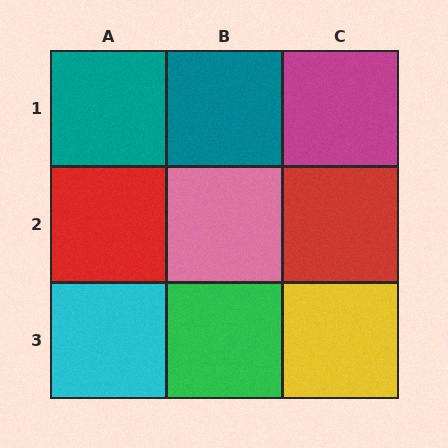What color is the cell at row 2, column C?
Red.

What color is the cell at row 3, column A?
Cyan.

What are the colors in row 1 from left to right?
Teal, teal, magenta.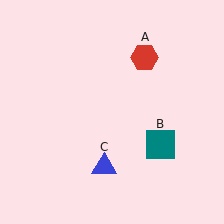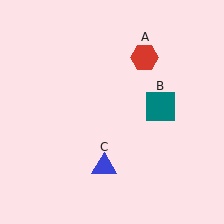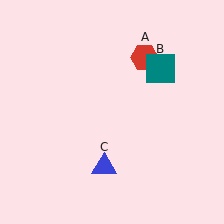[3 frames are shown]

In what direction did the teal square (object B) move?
The teal square (object B) moved up.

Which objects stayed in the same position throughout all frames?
Red hexagon (object A) and blue triangle (object C) remained stationary.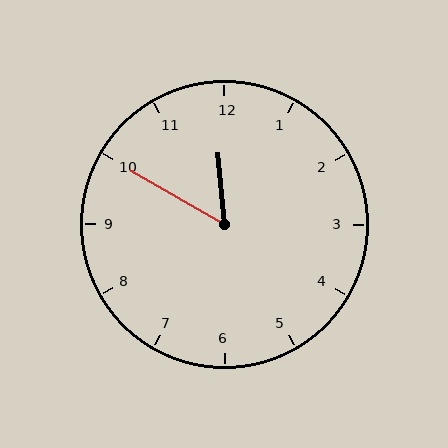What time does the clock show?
11:50.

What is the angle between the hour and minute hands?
Approximately 55 degrees.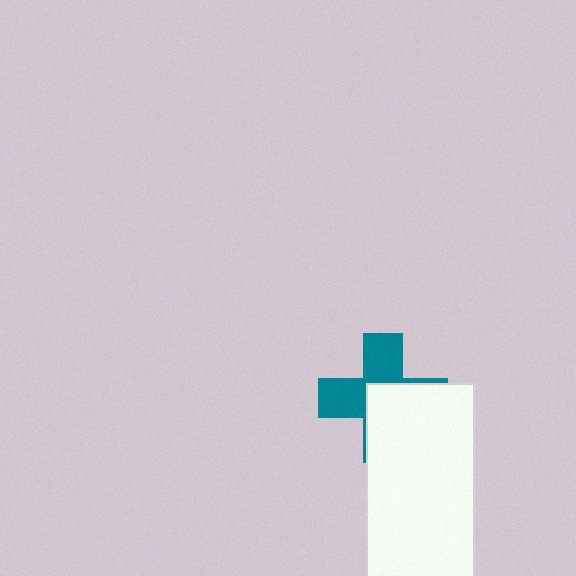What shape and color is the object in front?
The object in front is a white rectangle.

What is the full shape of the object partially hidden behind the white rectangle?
The partially hidden object is a teal cross.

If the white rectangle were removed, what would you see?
You would see the complete teal cross.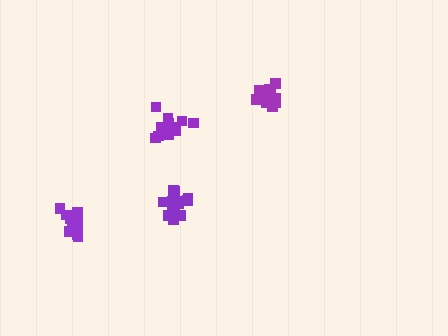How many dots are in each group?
Group 1: 14 dots, Group 2: 15 dots, Group 3: 11 dots, Group 4: 16 dots (56 total).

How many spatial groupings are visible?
There are 4 spatial groupings.